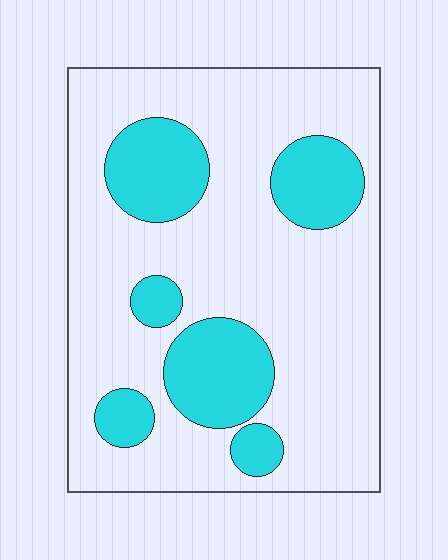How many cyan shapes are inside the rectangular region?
6.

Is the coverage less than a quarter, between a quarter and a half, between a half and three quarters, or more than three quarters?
Less than a quarter.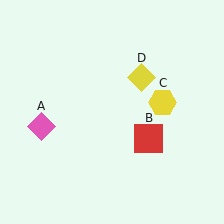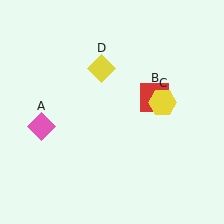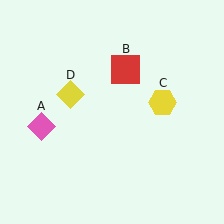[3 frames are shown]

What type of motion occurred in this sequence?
The red square (object B), yellow diamond (object D) rotated counterclockwise around the center of the scene.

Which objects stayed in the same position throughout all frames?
Pink diamond (object A) and yellow hexagon (object C) remained stationary.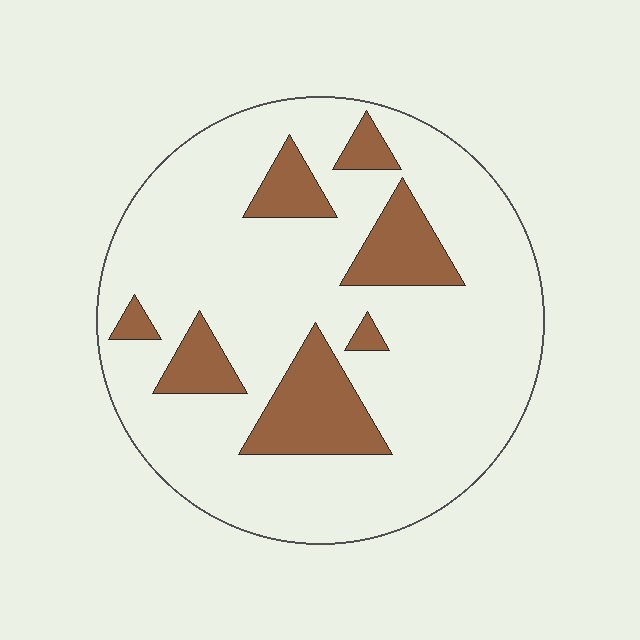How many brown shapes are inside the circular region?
7.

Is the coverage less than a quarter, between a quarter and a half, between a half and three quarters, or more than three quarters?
Less than a quarter.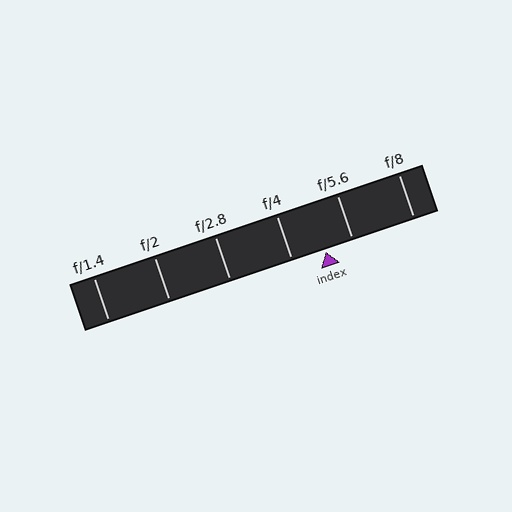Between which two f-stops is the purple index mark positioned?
The index mark is between f/4 and f/5.6.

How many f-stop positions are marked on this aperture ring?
There are 6 f-stop positions marked.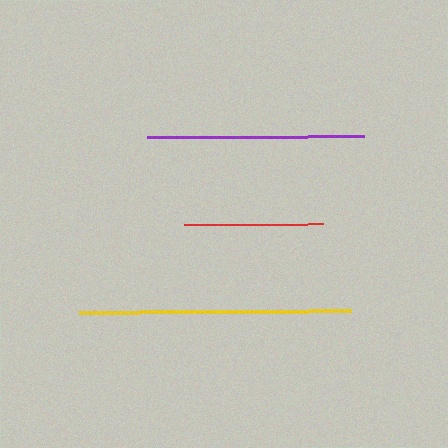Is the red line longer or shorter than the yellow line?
The yellow line is longer than the red line.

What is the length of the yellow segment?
The yellow segment is approximately 271 pixels long.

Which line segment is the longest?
The yellow line is the longest at approximately 271 pixels.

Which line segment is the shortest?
The red line is the shortest at approximately 139 pixels.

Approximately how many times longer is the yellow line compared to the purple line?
The yellow line is approximately 1.3 times the length of the purple line.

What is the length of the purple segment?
The purple segment is approximately 217 pixels long.